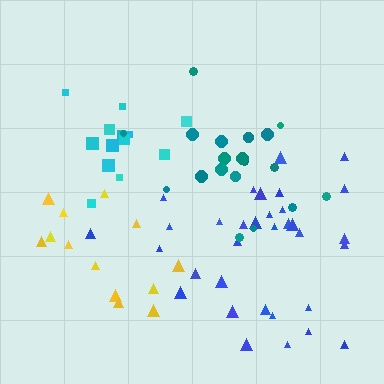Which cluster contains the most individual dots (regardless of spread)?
Blue (34).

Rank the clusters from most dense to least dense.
cyan, teal, yellow, blue.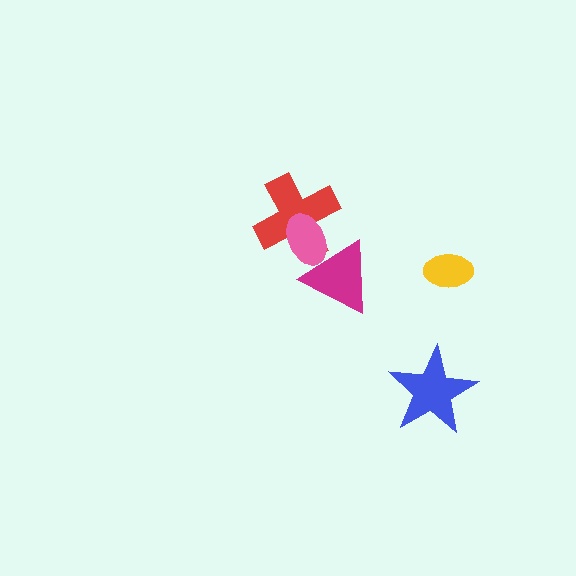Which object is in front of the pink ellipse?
The magenta triangle is in front of the pink ellipse.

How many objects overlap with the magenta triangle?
2 objects overlap with the magenta triangle.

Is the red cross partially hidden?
Yes, it is partially covered by another shape.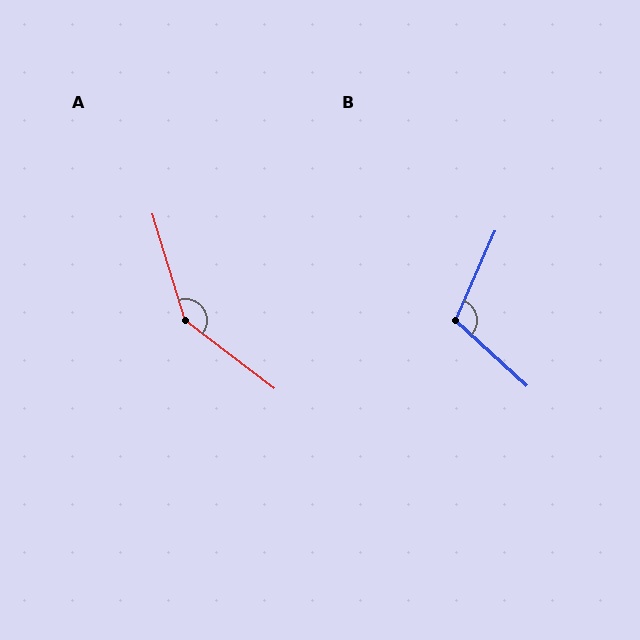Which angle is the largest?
A, at approximately 144 degrees.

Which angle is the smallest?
B, at approximately 109 degrees.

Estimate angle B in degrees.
Approximately 109 degrees.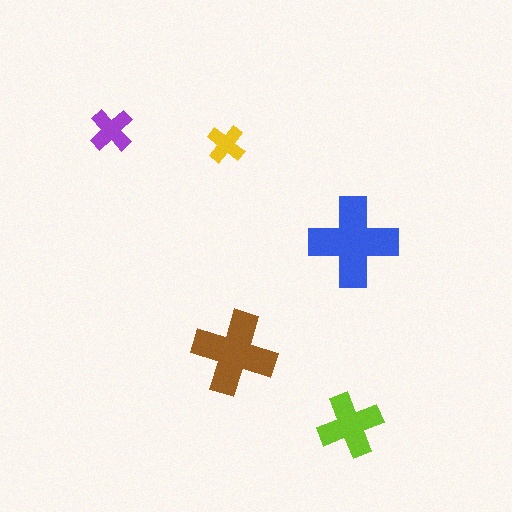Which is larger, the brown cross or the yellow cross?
The brown one.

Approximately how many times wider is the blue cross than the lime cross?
About 1.5 times wider.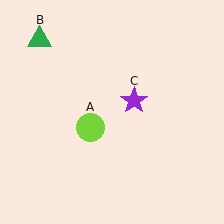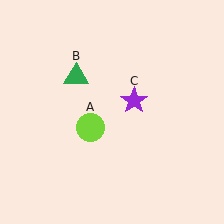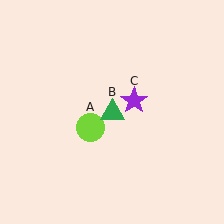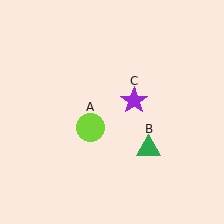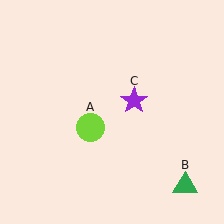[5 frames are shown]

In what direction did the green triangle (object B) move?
The green triangle (object B) moved down and to the right.